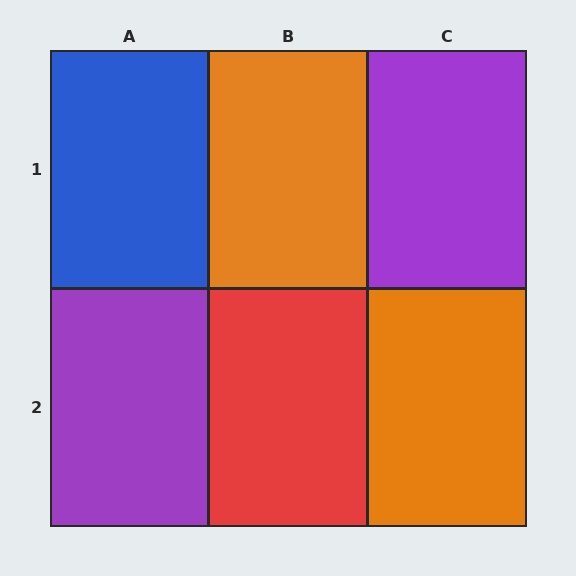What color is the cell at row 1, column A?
Blue.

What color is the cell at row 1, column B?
Orange.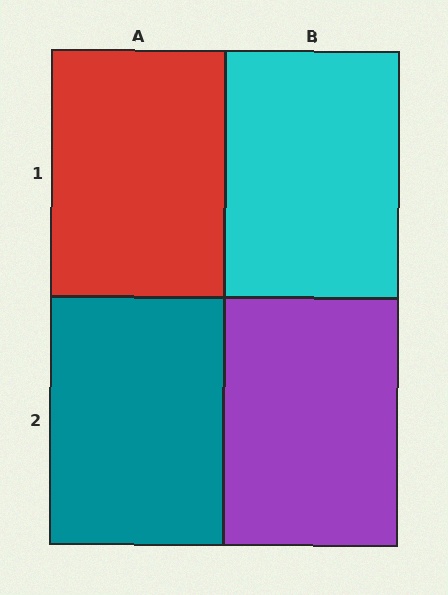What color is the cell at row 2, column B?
Purple.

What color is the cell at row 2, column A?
Teal.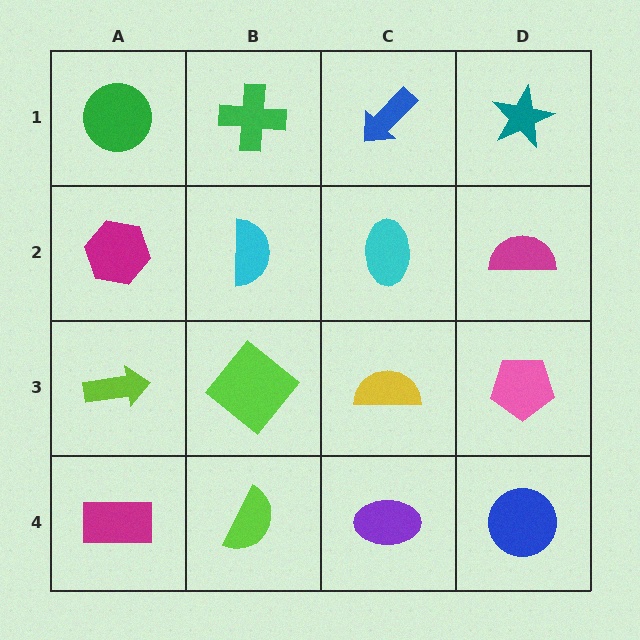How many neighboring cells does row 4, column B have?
3.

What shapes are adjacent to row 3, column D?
A magenta semicircle (row 2, column D), a blue circle (row 4, column D), a yellow semicircle (row 3, column C).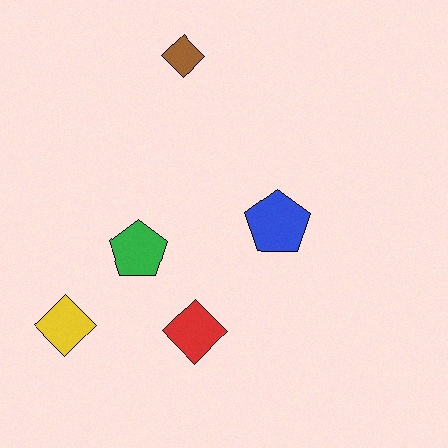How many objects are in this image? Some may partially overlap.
There are 5 objects.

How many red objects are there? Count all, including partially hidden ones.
There is 1 red object.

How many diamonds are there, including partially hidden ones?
There are 3 diamonds.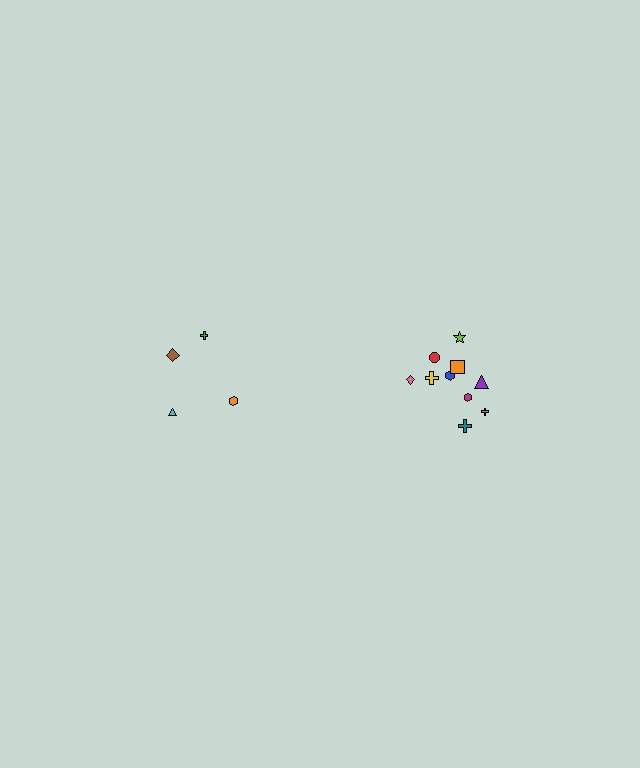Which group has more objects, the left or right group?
The right group.